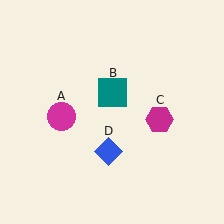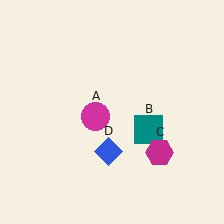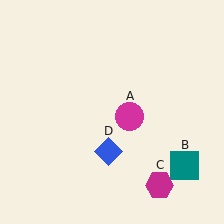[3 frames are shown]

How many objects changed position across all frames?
3 objects changed position: magenta circle (object A), teal square (object B), magenta hexagon (object C).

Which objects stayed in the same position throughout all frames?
Blue diamond (object D) remained stationary.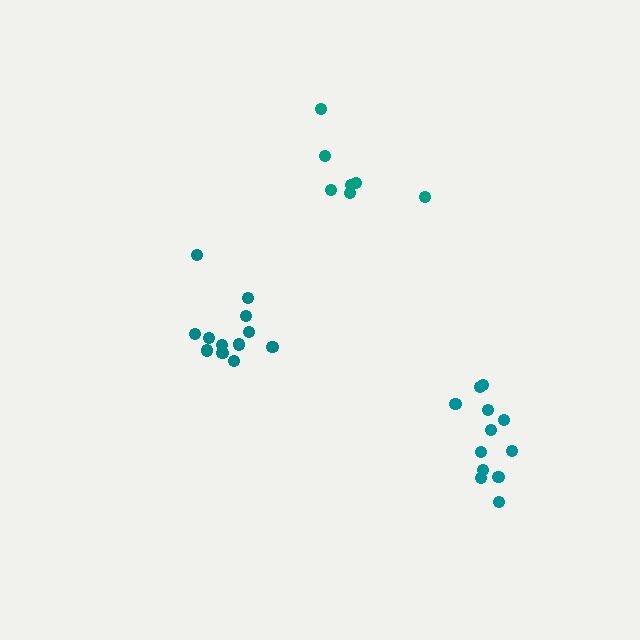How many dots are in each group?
Group 1: 12 dots, Group 2: 7 dots, Group 3: 12 dots (31 total).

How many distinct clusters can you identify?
There are 3 distinct clusters.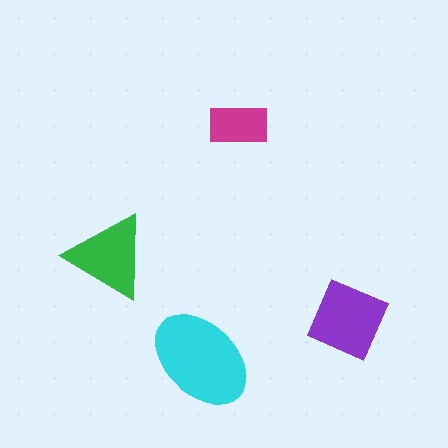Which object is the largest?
The cyan ellipse.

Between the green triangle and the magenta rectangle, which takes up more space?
The green triangle.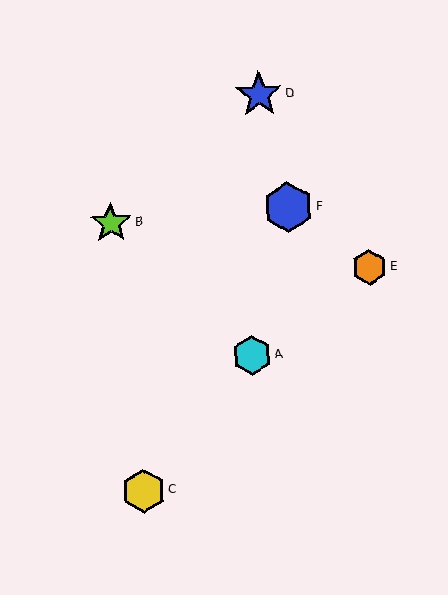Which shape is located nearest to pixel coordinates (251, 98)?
The blue star (labeled D) at (259, 94) is nearest to that location.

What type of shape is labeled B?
Shape B is a lime star.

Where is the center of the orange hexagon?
The center of the orange hexagon is at (370, 267).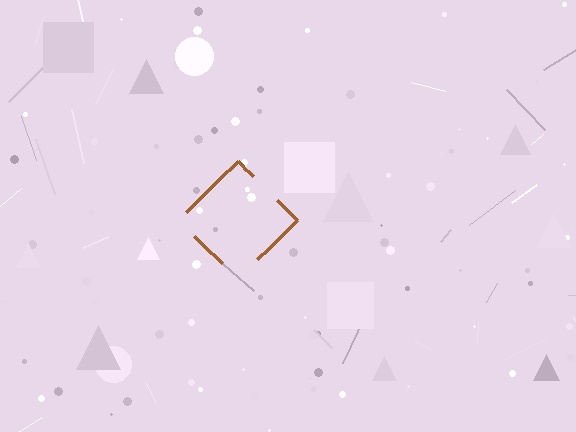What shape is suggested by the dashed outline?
The dashed outline suggests a diamond.